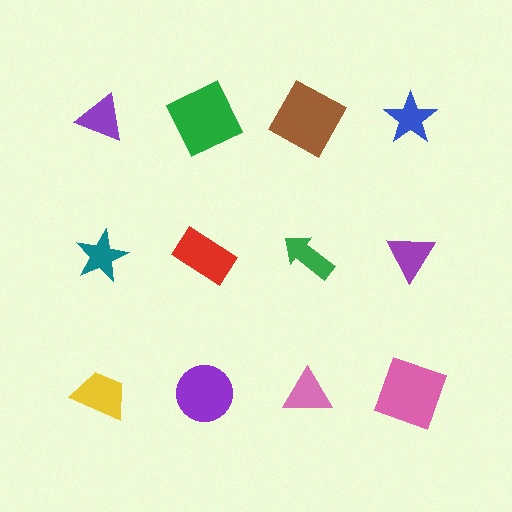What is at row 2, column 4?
A purple triangle.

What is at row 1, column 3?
A brown square.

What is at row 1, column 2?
A green square.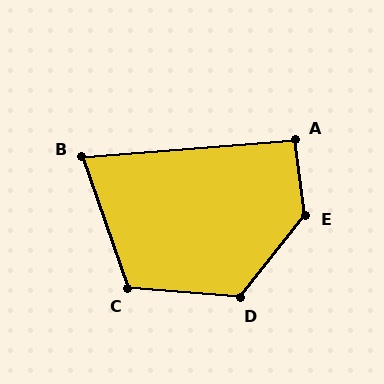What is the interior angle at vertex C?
Approximately 114 degrees (obtuse).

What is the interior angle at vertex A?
Approximately 93 degrees (approximately right).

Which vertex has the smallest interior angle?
B, at approximately 75 degrees.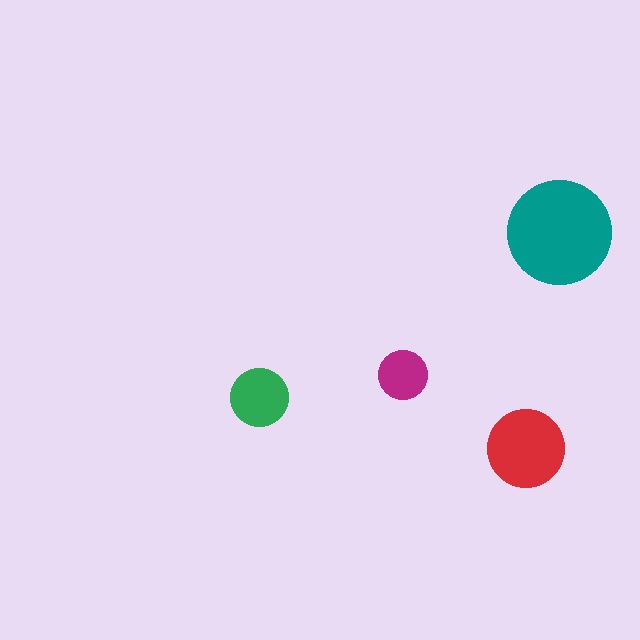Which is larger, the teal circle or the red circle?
The teal one.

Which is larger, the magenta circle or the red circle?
The red one.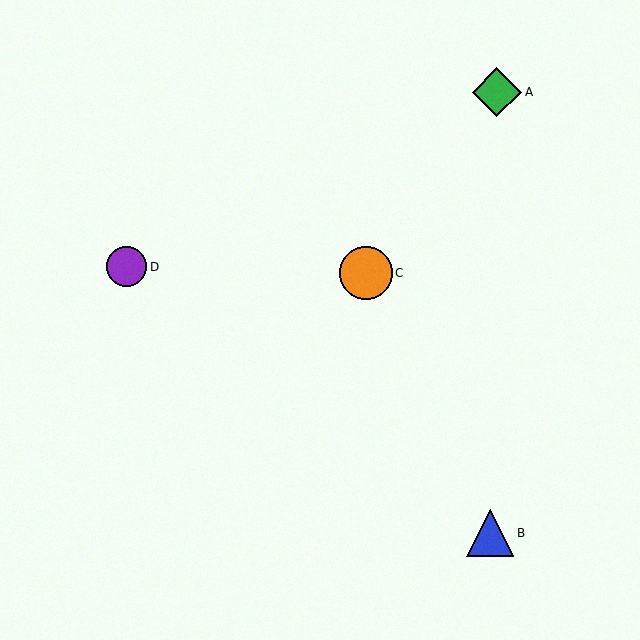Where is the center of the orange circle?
The center of the orange circle is at (366, 273).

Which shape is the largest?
The orange circle (labeled C) is the largest.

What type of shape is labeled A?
Shape A is a green diamond.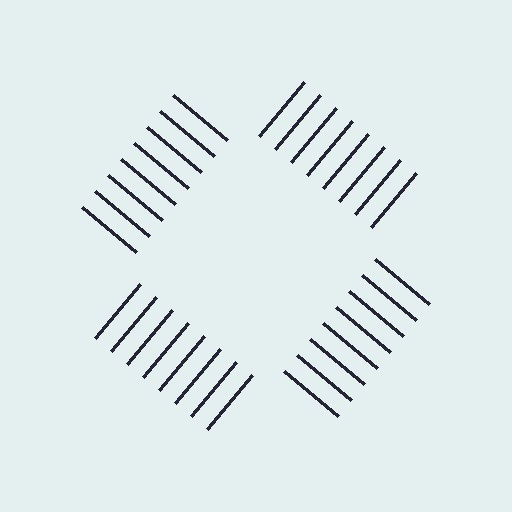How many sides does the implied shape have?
4 sides — the line-ends trace a square.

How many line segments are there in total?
32 — 8 along each of the 4 edges.